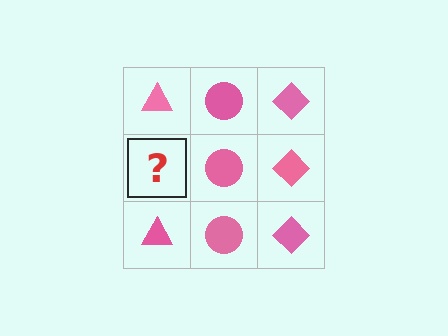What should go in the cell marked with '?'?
The missing cell should contain a pink triangle.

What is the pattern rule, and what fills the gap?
The rule is that each column has a consistent shape. The gap should be filled with a pink triangle.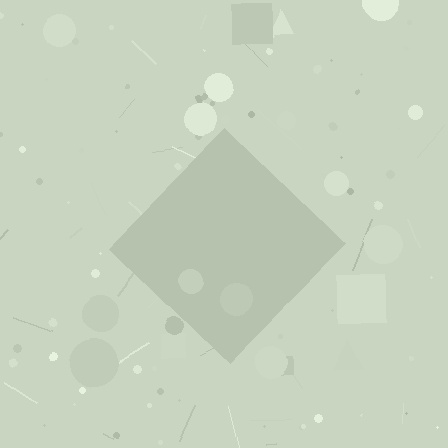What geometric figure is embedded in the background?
A diamond is embedded in the background.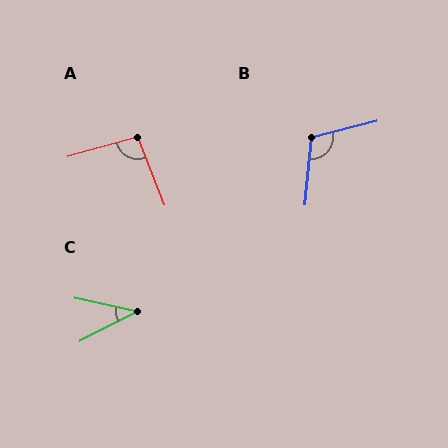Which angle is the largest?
B, at approximately 109 degrees.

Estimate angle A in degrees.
Approximately 96 degrees.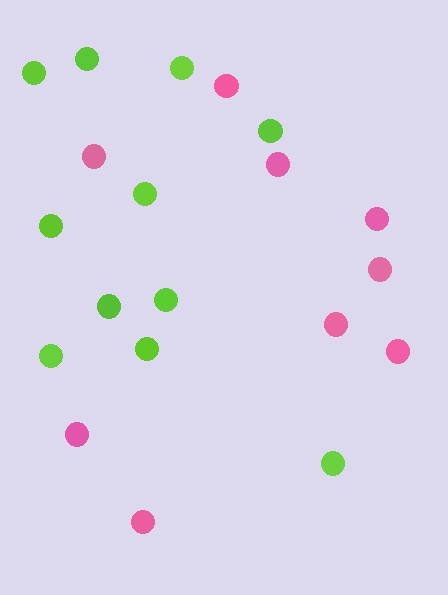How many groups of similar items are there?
There are 2 groups: one group of lime circles (11) and one group of pink circles (9).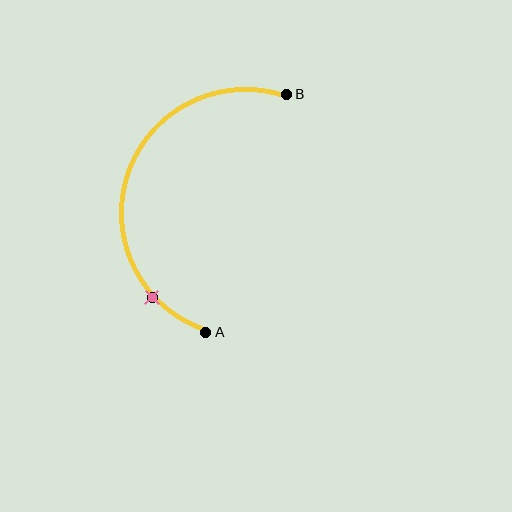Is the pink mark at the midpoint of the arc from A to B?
No. The pink mark lies on the arc but is closer to endpoint A. The arc midpoint would be at the point on the curve equidistant along the arc from both A and B.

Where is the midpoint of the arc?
The arc midpoint is the point on the curve farthest from the straight line joining A and B. It sits to the left of that line.